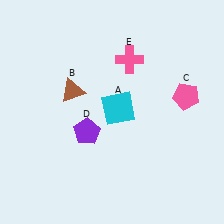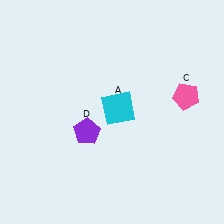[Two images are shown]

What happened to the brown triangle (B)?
The brown triangle (B) was removed in Image 2. It was in the top-left area of Image 1.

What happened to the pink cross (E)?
The pink cross (E) was removed in Image 2. It was in the top-right area of Image 1.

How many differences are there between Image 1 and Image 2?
There are 2 differences between the two images.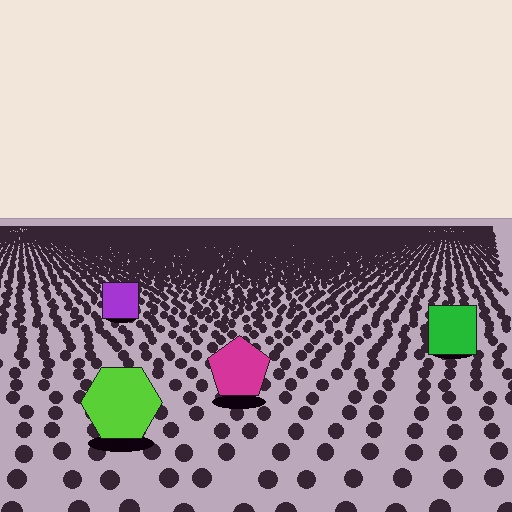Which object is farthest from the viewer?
The purple square is farthest from the viewer. It appears smaller and the ground texture around it is denser.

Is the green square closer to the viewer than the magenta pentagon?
No. The magenta pentagon is closer — you can tell from the texture gradient: the ground texture is coarser near it.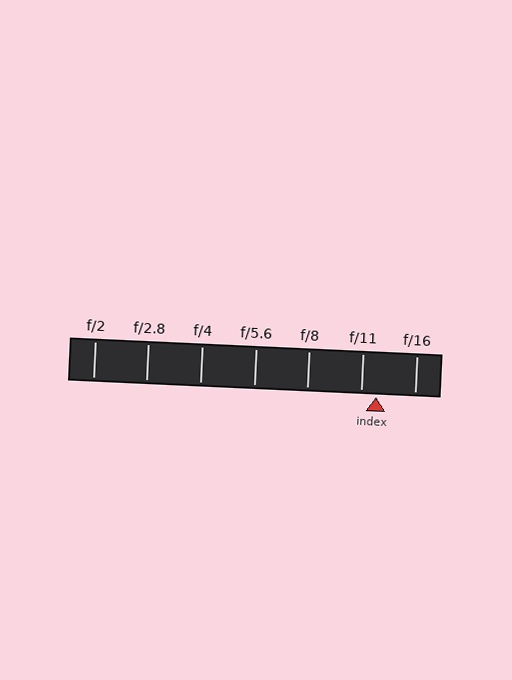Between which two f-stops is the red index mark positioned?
The index mark is between f/11 and f/16.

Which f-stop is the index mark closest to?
The index mark is closest to f/11.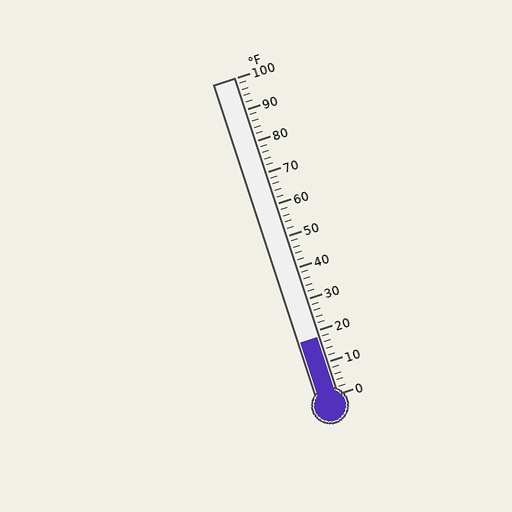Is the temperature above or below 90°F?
The temperature is below 90°F.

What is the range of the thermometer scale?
The thermometer scale ranges from 0°F to 100°F.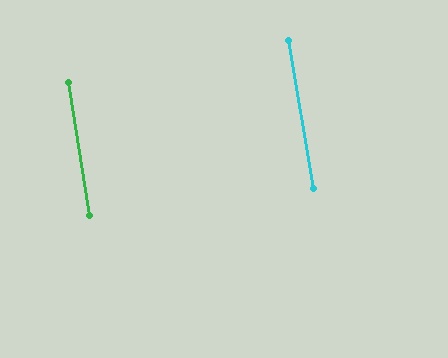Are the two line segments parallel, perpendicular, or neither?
Parallel — their directions differ by only 1.0°.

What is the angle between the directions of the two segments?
Approximately 1 degree.